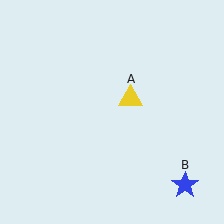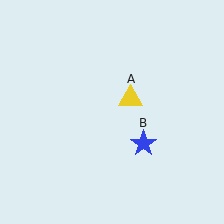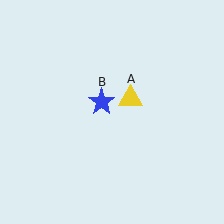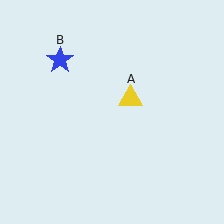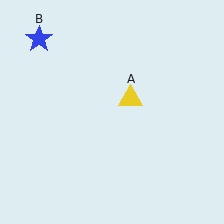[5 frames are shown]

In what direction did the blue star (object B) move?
The blue star (object B) moved up and to the left.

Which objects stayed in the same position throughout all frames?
Yellow triangle (object A) remained stationary.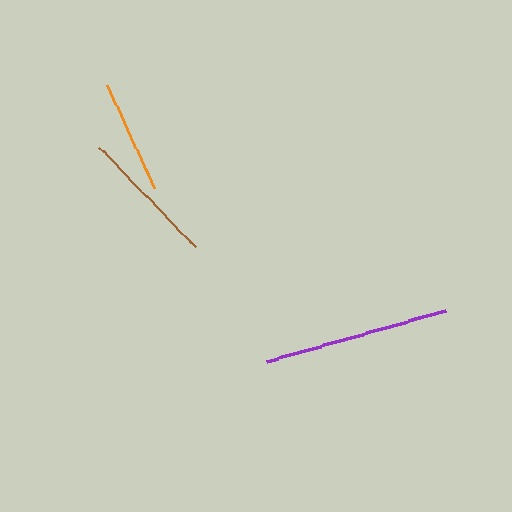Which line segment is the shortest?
The orange line is the shortest at approximately 114 pixels.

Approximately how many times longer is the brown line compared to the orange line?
The brown line is approximately 1.2 times the length of the orange line.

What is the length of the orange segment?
The orange segment is approximately 114 pixels long.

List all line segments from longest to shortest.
From longest to shortest: purple, brown, orange.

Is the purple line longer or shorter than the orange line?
The purple line is longer than the orange line.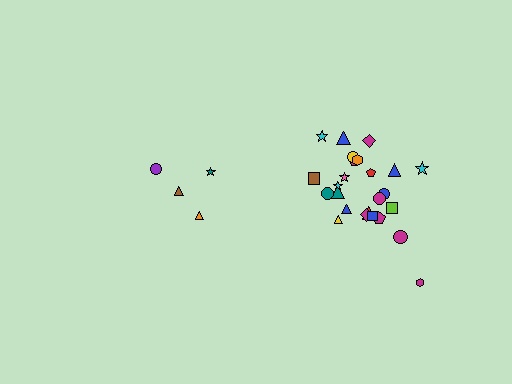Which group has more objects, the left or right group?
The right group.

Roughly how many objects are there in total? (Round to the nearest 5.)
Roughly 30 objects in total.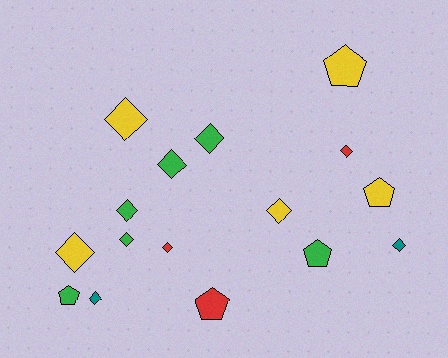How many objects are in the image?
There are 16 objects.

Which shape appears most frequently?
Diamond, with 11 objects.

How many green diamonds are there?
There are 4 green diamonds.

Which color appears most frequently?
Green, with 6 objects.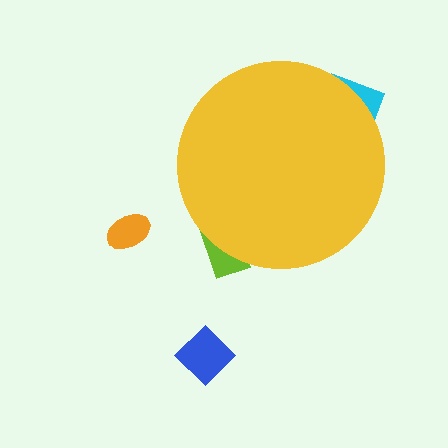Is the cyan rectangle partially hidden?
Yes, the cyan rectangle is partially hidden behind the yellow circle.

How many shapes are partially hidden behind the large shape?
2 shapes are partially hidden.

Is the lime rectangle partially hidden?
Yes, the lime rectangle is partially hidden behind the yellow circle.